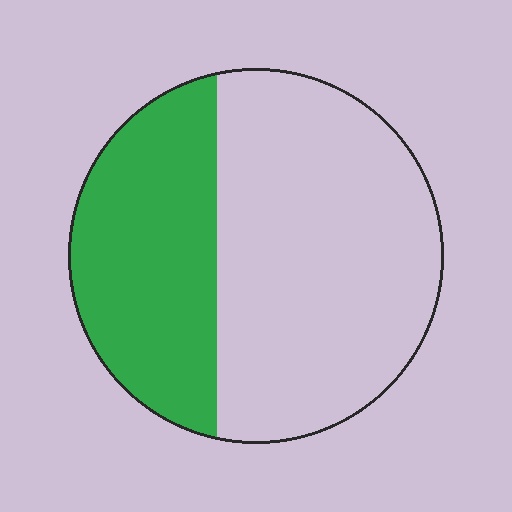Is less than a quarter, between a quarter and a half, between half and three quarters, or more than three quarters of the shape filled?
Between a quarter and a half.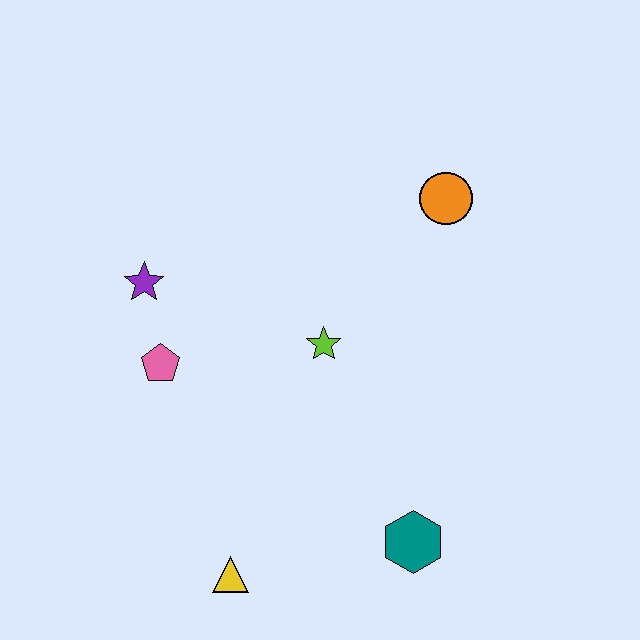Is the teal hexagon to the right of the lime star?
Yes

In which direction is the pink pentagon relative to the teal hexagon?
The pink pentagon is to the left of the teal hexagon.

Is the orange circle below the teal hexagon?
No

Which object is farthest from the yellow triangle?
The orange circle is farthest from the yellow triangle.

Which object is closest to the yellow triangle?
The teal hexagon is closest to the yellow triangle.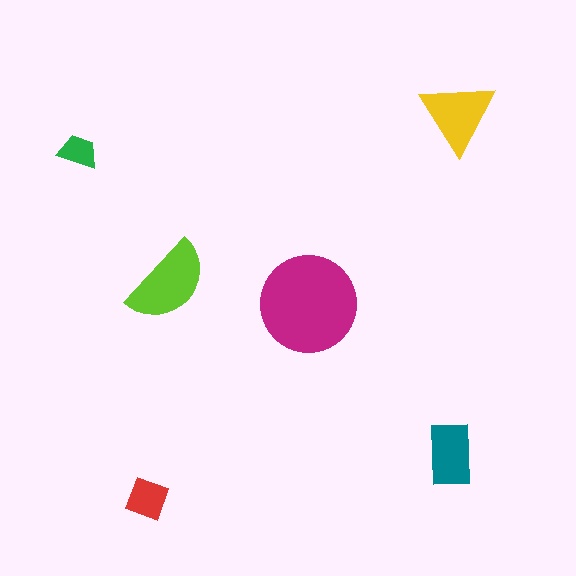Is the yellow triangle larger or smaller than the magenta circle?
Smaller.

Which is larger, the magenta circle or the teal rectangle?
The magenta circle.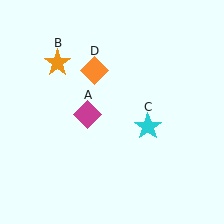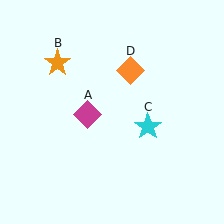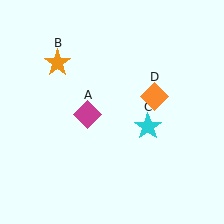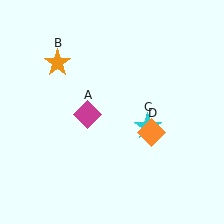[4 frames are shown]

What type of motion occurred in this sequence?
The orange diamond (object D) rotated clockwise around the center of the scene.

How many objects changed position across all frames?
1 object changed position: orange diamond (object D).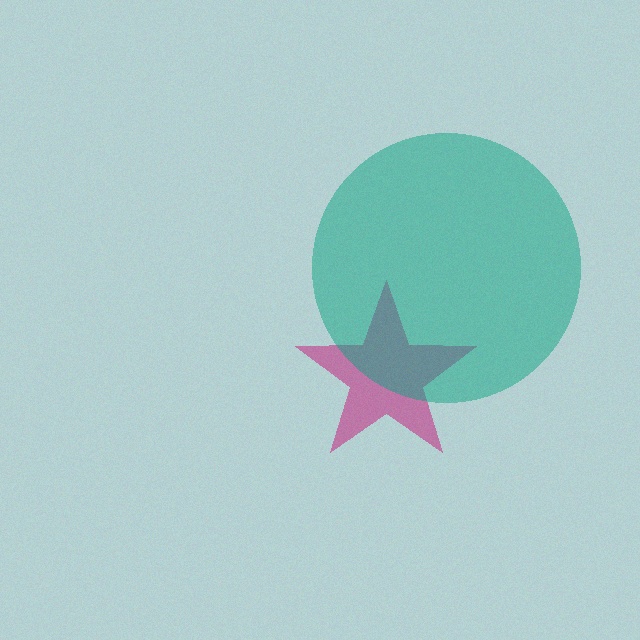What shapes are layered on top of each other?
The layered shapes are: a magenta star, a teal circle.